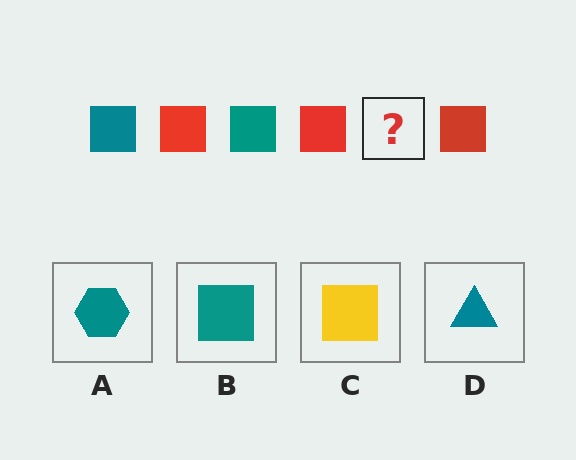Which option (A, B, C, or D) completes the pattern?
B.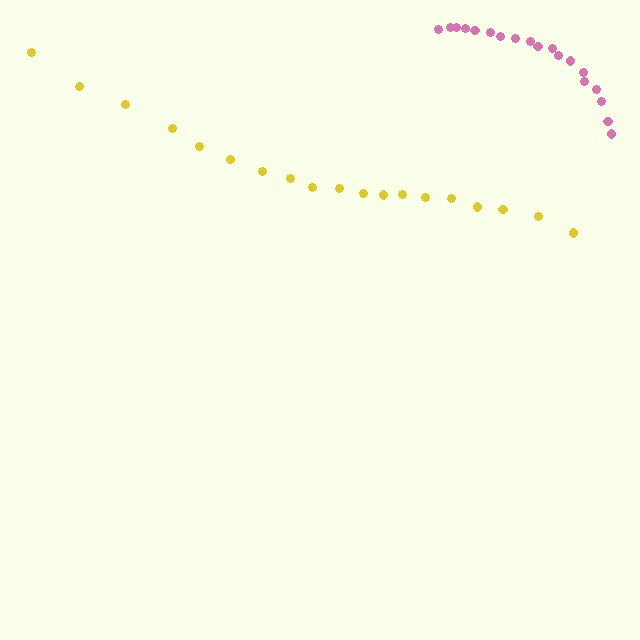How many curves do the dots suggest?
There are 2 distinct paths.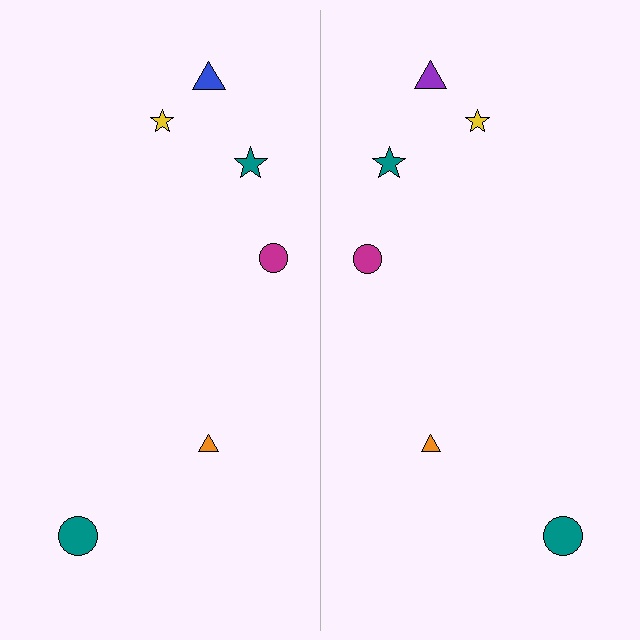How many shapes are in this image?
There are 12 shapes in this image.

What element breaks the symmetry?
The purple triangle on the right side breaks the symmetry — its mirror counterpart is blue.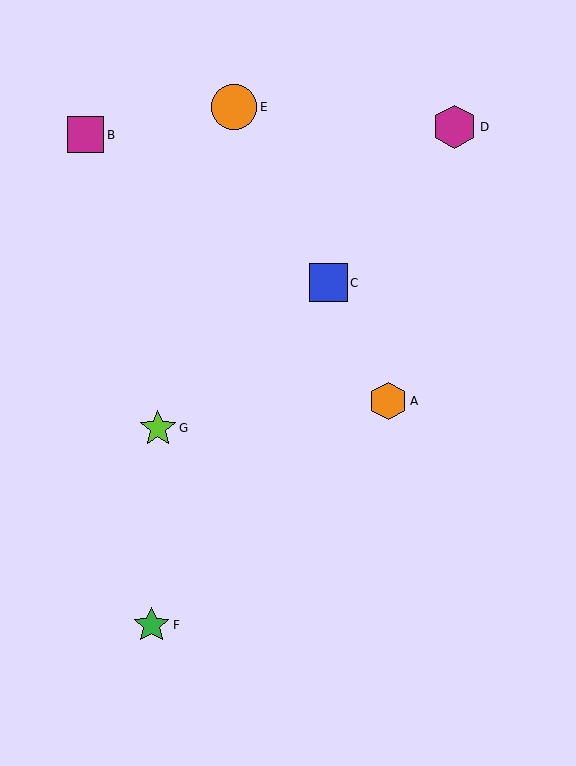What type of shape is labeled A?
Shape A is an orange hexagon.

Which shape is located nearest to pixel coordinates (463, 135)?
The magenta hexagon (labeled D) at (455, 127) is nearest to that location.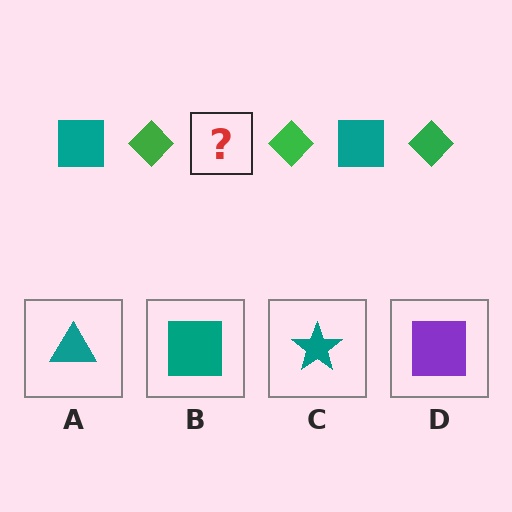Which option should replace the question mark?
Option B.